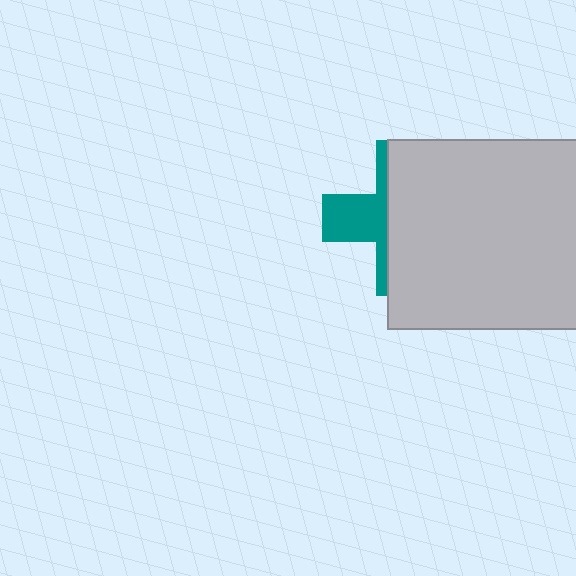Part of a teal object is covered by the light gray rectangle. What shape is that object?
It is a cross.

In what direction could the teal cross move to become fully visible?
The teal cross could move left. That would shift it out from behind the light gray rectangle entirely.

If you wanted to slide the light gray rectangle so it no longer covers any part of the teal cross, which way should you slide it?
Slide it right — that is the most direct way to separate the two shapes.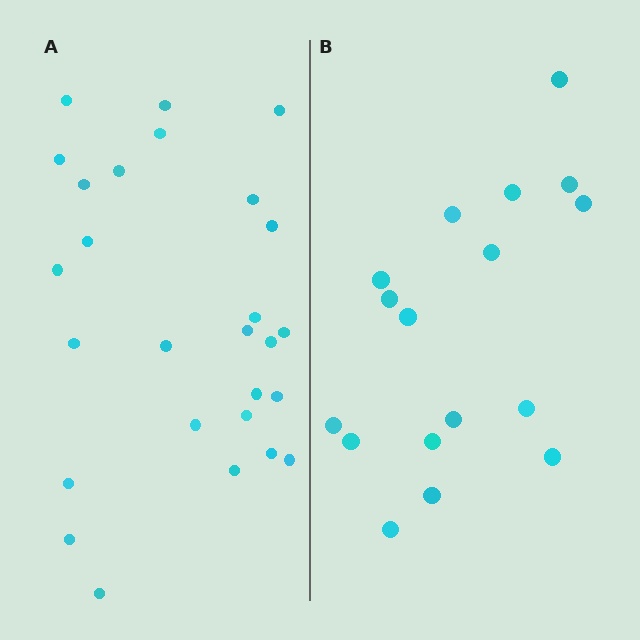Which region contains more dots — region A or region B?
Region A (the left region) has more dots.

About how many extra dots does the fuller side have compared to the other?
Region A has roughly 10 or so more dots than region B.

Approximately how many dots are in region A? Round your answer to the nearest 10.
About 30 dots. (The exact count is 27, which rounds to 30.)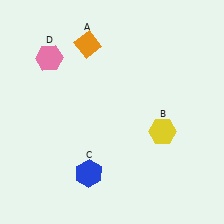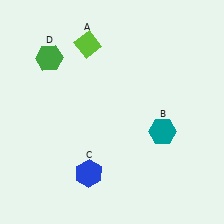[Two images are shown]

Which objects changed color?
A changed from orange to lime. B changed from yellow to teal. D changed from pink to green.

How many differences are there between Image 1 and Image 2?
There are 3 differences between the two images.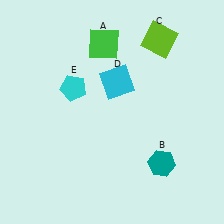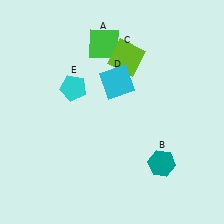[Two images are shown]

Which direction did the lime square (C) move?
The lime square (C) moved left.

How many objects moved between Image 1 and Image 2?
1 object moved between the two images.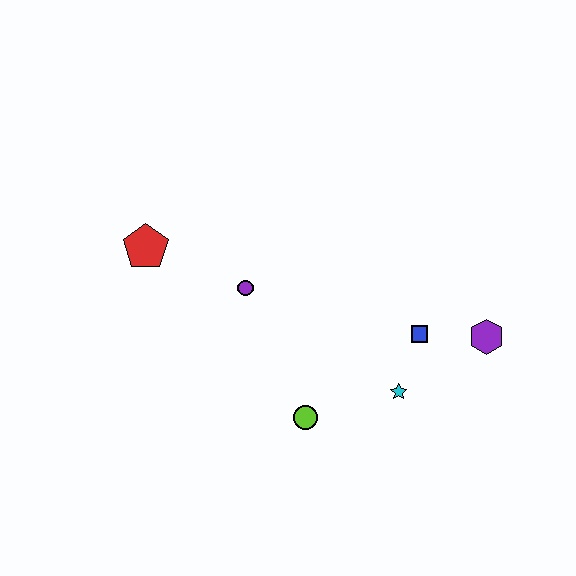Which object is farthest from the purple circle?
The purple hexagon is farthest from the purple circle.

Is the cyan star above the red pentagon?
No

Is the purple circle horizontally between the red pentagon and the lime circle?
Yes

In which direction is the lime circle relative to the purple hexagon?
The lime circle is to the left of the purple hexagon.